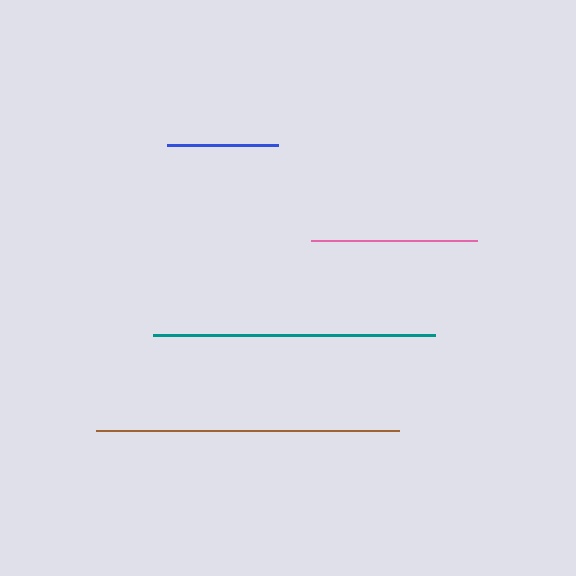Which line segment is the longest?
The brown line is the longest at approximately 303 pixels.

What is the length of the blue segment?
The blue segment is approximately 111 pixels long.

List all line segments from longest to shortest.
From longest to shortest: brown, teal, pink, blue.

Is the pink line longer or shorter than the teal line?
The teal line is longer than the pink line.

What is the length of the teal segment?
The teal segment is approximately 282 pixels long.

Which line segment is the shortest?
The blue line is the shortest at approximately 111 pixels.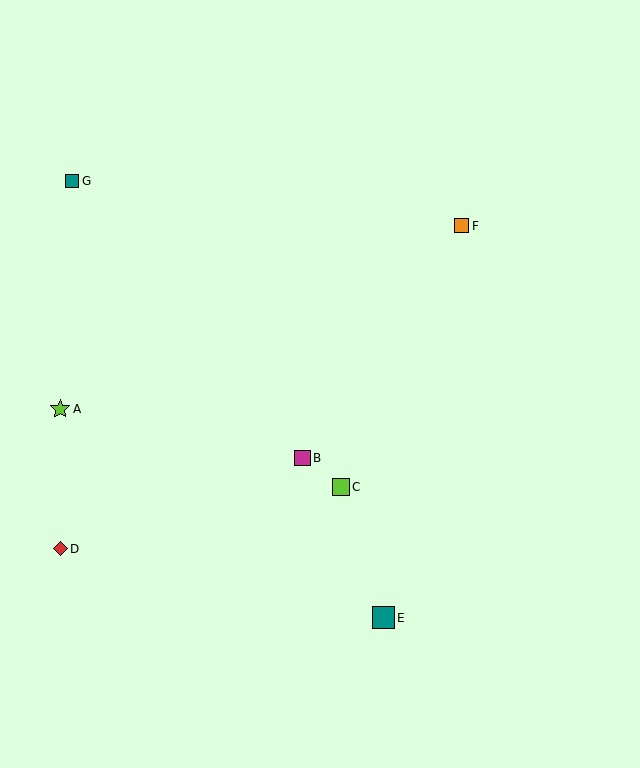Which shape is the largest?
The teal square (labeled E) is the largest.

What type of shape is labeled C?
Shape C is a lime square.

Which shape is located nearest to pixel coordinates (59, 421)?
The lime star (labeled A) at (60, 409) is nearest to that location.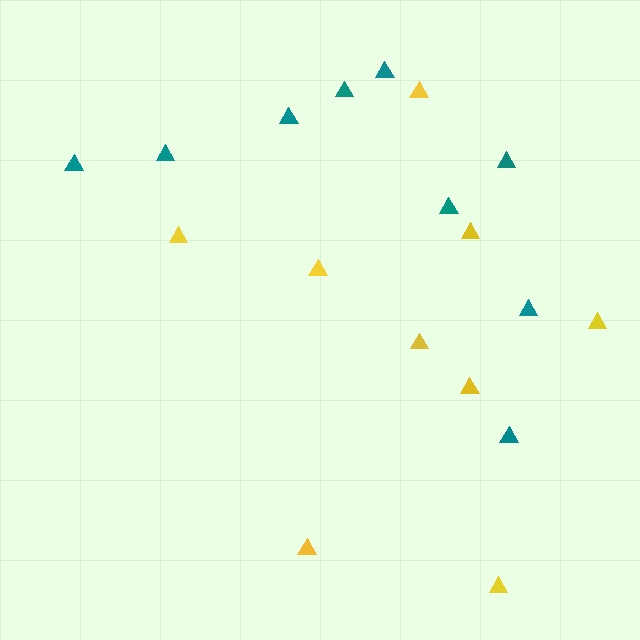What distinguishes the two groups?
There are 2 groups: one group of teal triangles (9) and one group of yellow triangles (9).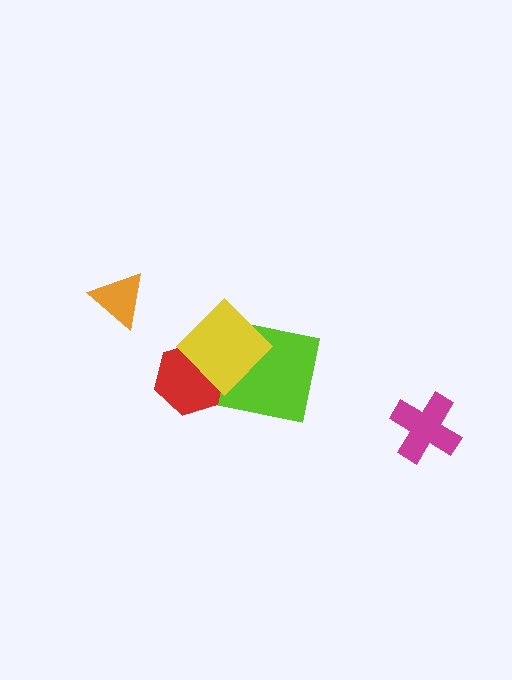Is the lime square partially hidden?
Yes, it is partially covered by another shape.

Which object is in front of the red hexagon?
The yellow diamond is in front of the red hexagon.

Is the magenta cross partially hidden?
No, no other shape covers it.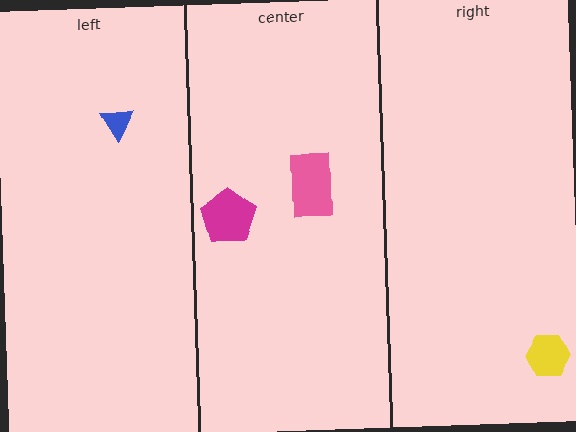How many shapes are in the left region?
1.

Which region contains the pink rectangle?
The center region.